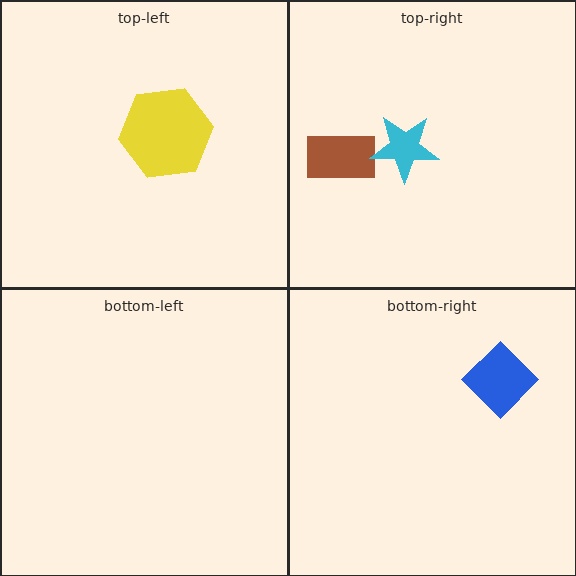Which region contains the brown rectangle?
The top-right region.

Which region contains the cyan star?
The top-right region.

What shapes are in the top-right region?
The brown rectangle, the cyan star.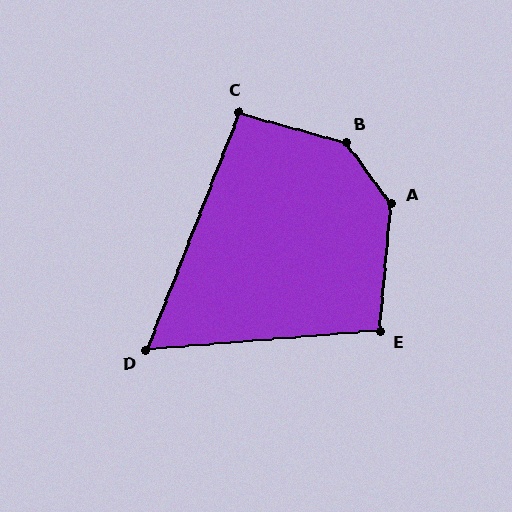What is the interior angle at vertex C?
Approximately 96 degrees (obtuse).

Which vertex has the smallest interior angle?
D, at approximately 64 degrees.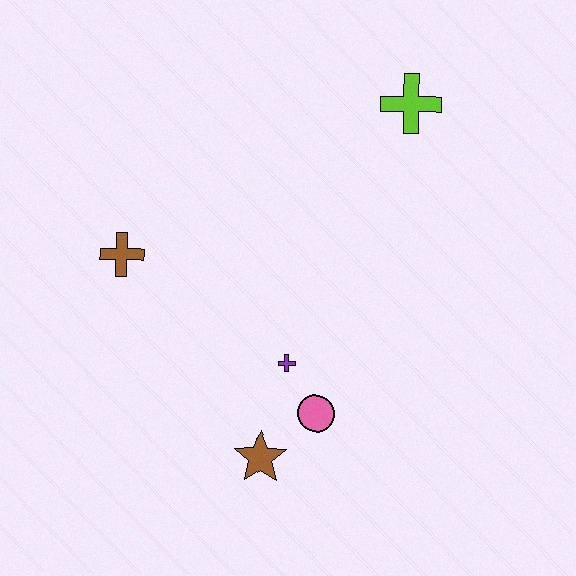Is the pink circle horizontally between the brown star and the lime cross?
Yes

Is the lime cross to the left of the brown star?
No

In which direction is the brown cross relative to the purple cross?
The brown cross is to the left of the purple cross.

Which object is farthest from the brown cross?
The lime cross is farthest from the brown cross.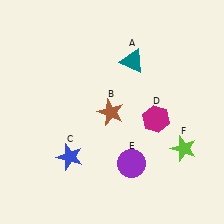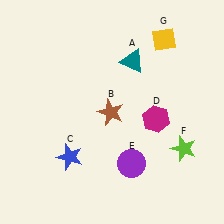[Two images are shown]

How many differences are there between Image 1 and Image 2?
There is 1 difference between the two images.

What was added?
A yellow diamond (G) was added in Image 2.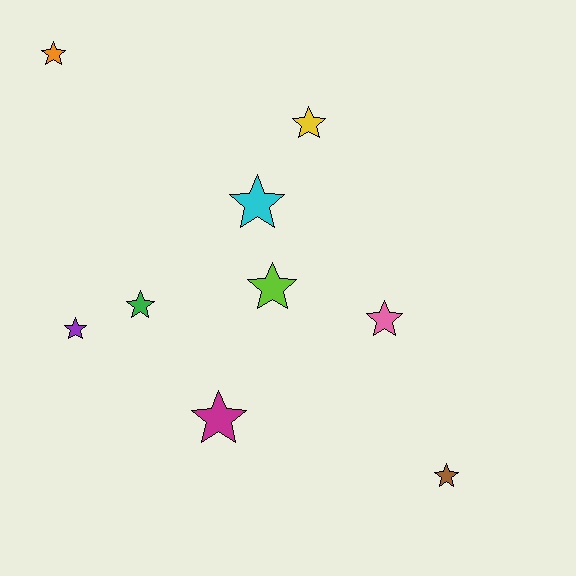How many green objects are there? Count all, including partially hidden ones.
There is 1 green object.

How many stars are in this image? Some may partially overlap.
There are 9 stars.